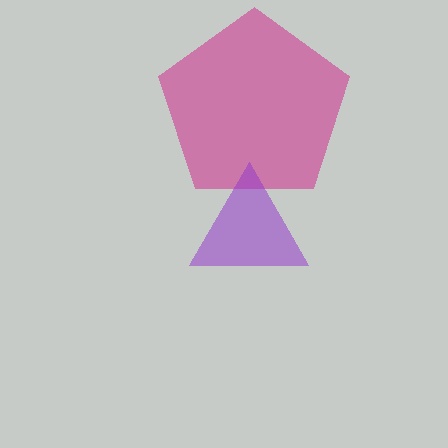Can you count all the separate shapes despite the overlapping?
Yes, there are 2 separate shapes.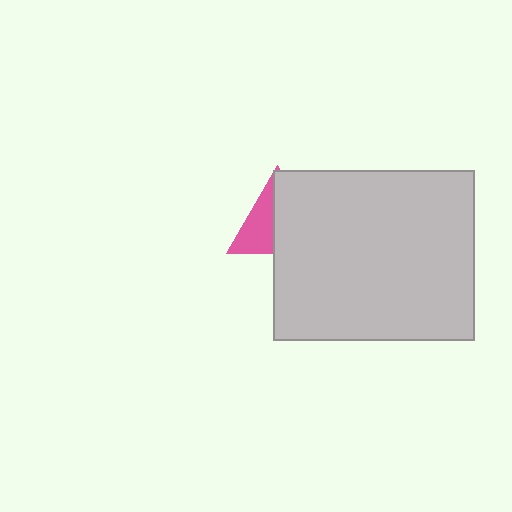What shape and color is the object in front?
The object in front is a light gray rectangle.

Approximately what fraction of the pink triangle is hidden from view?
Roughly 57% of the pink triangle is hidden behind the light gray rectangle.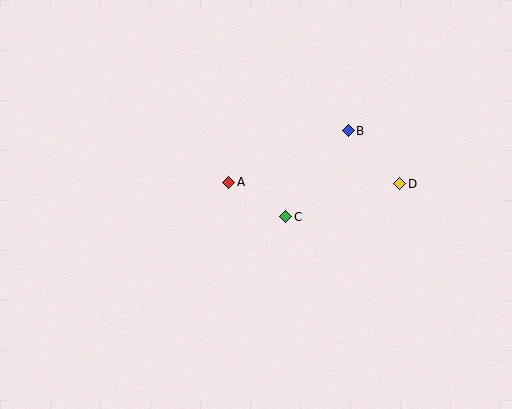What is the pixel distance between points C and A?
The distance between C and A is 67 pixels.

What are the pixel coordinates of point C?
Point C is at (286, 217).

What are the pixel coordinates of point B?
Point B is at (348, 131).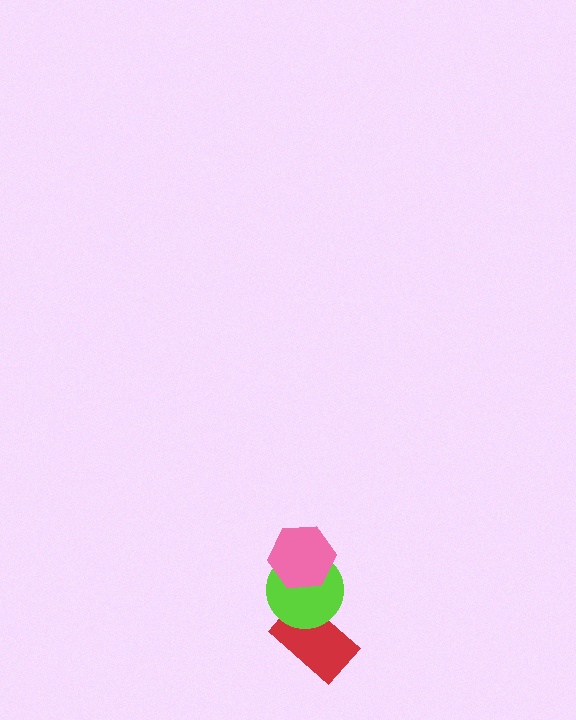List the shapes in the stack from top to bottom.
From top to bottom: the pink hexagon, the lime circle, the red rectangle.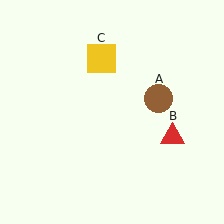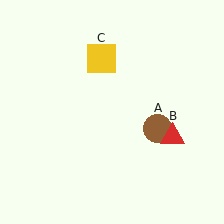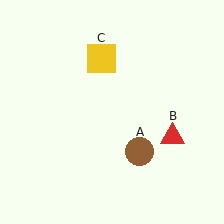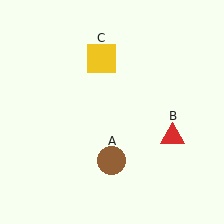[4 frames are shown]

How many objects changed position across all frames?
1 object changed position: brown circle (object A).